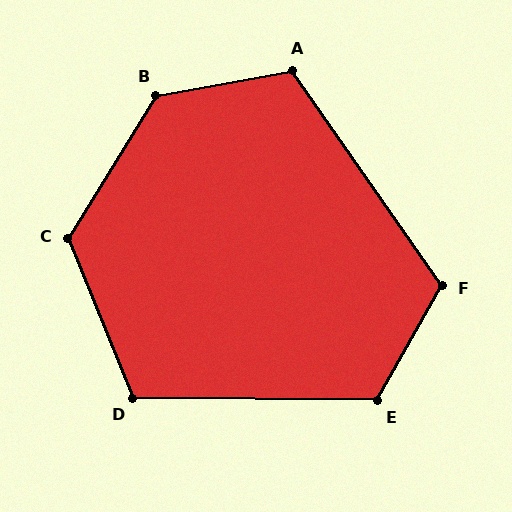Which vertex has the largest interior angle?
B, at approximately 132 degrees.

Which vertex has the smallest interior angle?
D, at approximately 112 degrees.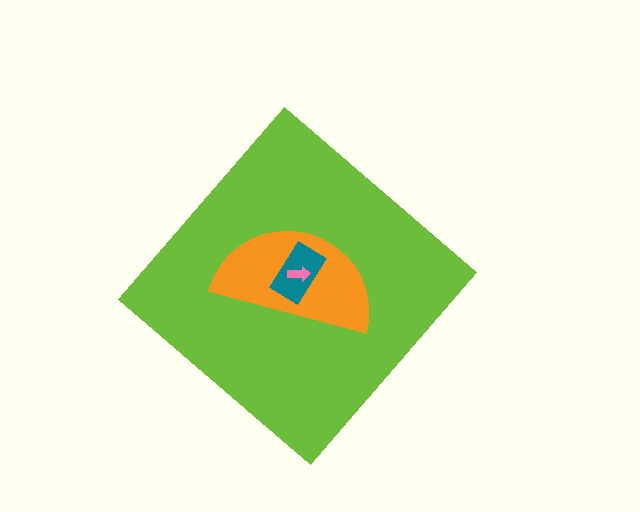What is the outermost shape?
The lime diamond.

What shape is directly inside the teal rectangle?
The pink arrow.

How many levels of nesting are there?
4.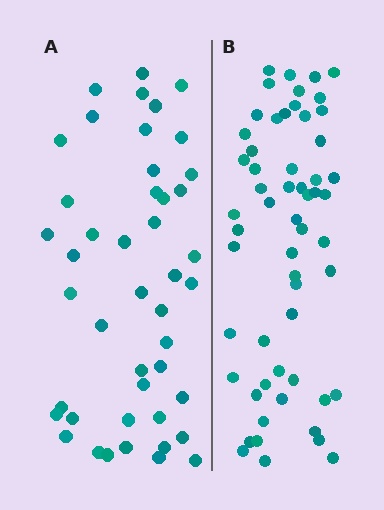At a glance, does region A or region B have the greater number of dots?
Region B (the right region) has more dots.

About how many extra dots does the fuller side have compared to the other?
Region B has roughly 12 or so more dots than region A.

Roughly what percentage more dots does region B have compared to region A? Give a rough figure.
About 25% more.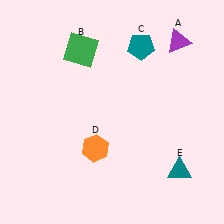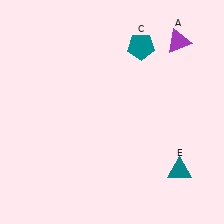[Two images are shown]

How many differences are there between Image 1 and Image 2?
There are 2 differences between the two images.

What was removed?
The green square (B), the orange hexagon (D) were removed in Image 2.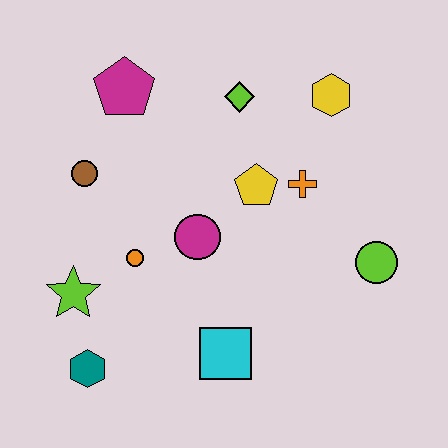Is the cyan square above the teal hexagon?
Yes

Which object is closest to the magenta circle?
The orange circle is closest to the magenta circle.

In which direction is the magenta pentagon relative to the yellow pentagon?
The magenta pentagon is to the left of the yellow pentagon.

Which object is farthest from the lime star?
The yellow hexagon is farthest from the lime star.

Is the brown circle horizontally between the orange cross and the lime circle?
No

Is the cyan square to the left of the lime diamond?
Yes